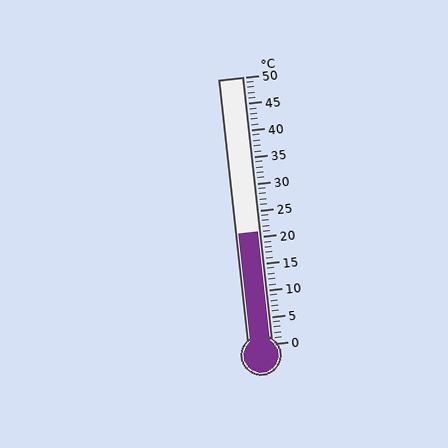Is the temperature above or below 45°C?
The temperature is below 45°C.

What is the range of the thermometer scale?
The thermometer scale ranges from 0°C to 50°C.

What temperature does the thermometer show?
The thermometer shows approximately 21°C.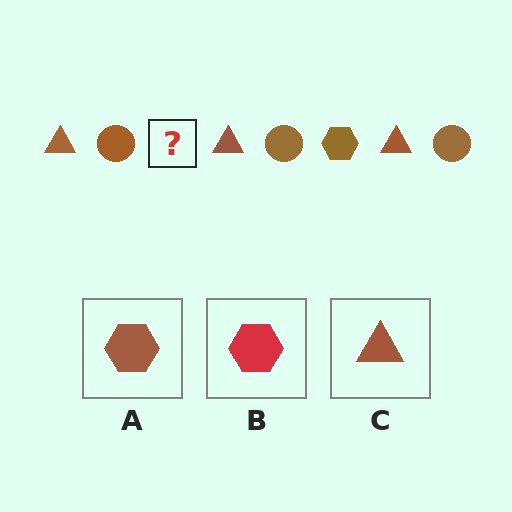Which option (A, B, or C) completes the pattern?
A.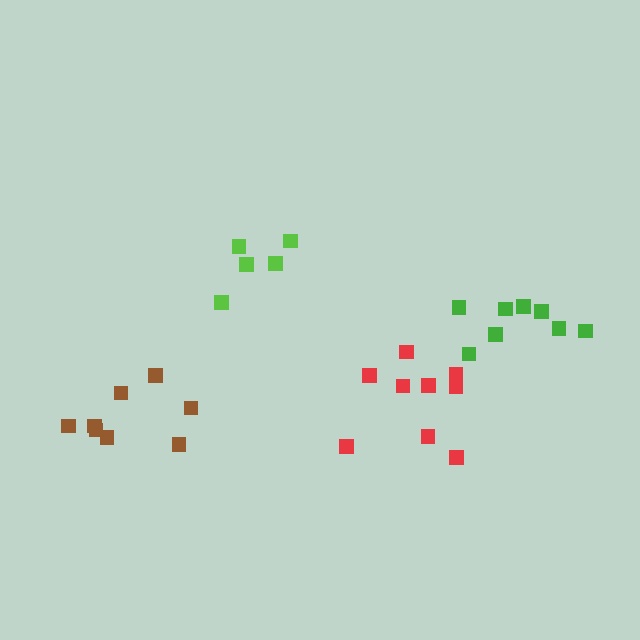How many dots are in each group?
Group 1: 9 dots, Group 2: 8 dots, Group 3: 5 dots, Group 4: 8 dots (30 total).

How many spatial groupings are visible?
There are 4 spatial groupings.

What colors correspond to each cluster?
The clusters are colored: red, brown, lime, green.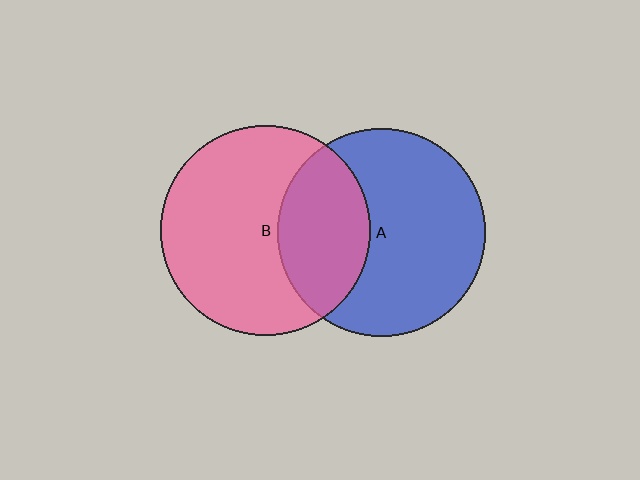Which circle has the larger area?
Circle B (pink).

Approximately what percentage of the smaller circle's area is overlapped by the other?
Approximately 35%.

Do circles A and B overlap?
Yes.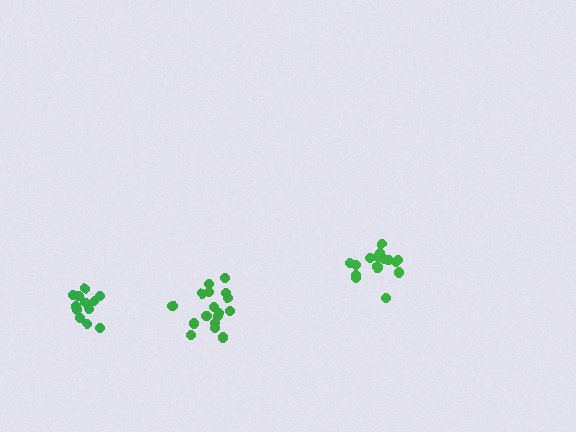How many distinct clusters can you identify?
There are 3 distinct clusters.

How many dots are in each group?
Group 1: 17 dots, Group 2: 13 dots, Group 3: 16 dots (46 total).